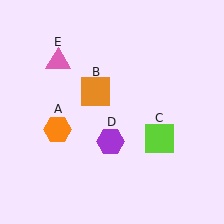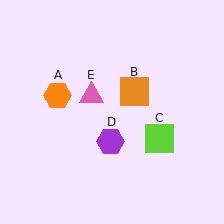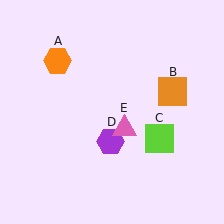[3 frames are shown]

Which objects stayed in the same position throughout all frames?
Lime square (object C) and purple hexagon (object D) remained stationary.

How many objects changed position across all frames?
3 objects changed position: orange hexagon (object A), orange square (object B), pink triangle (object E).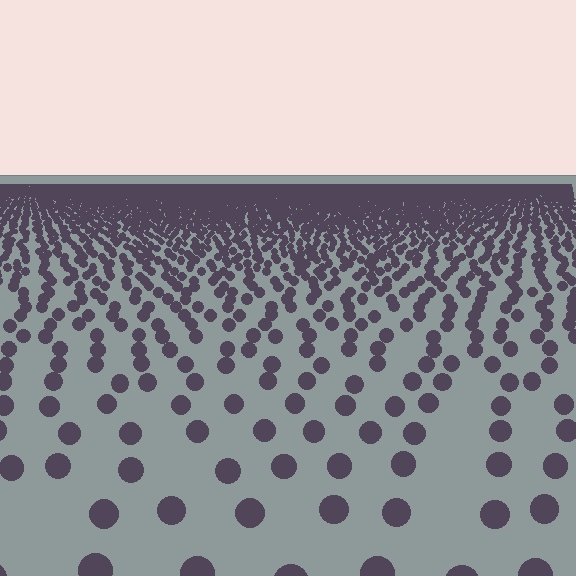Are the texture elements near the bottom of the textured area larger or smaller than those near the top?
Larger. Near the bottom, elements are closer to the viewer and appear at a bigger on-screen size.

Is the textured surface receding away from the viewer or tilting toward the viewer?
The surface is receding away from the viewer. Texture elements get smaller and denser toward the top.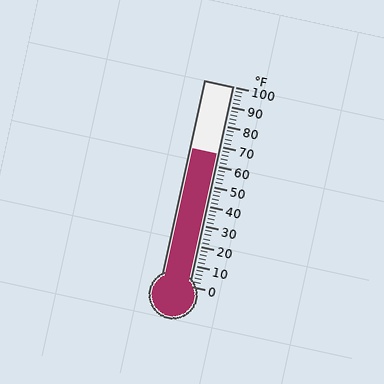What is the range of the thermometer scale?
The thermometer scale ranges from 0°F to 100°F.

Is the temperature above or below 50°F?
The temperature is above 50°F.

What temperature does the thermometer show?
The thermometer shows approximately 66°F.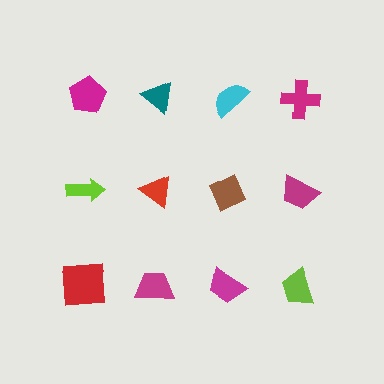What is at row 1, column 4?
A magenta cross.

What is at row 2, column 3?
A brown diamond.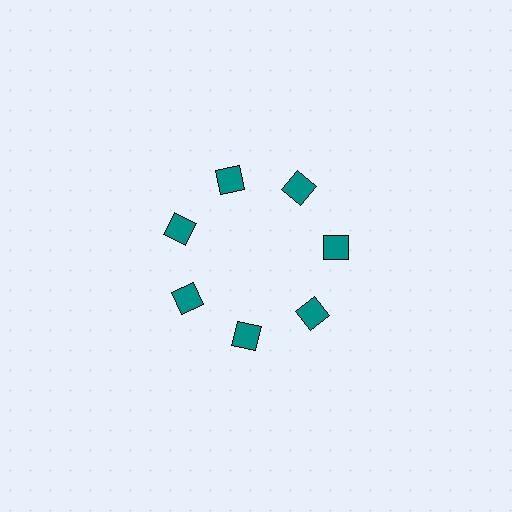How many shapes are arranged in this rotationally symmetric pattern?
There are 7 shapes, arranged in 7 groups of 1.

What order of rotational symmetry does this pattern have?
This pattern has 7-fold rotational symmetry.